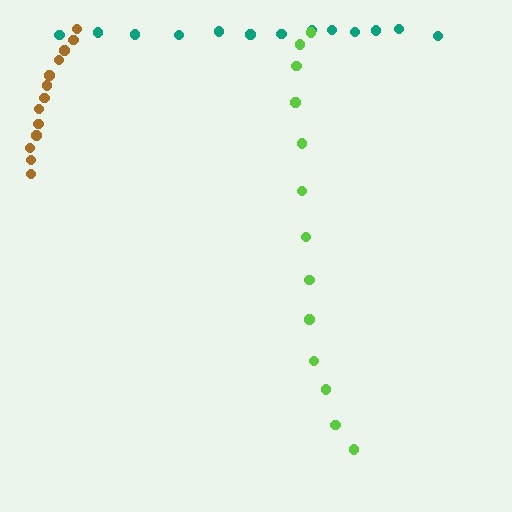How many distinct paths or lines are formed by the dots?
There are 3 distinct paths.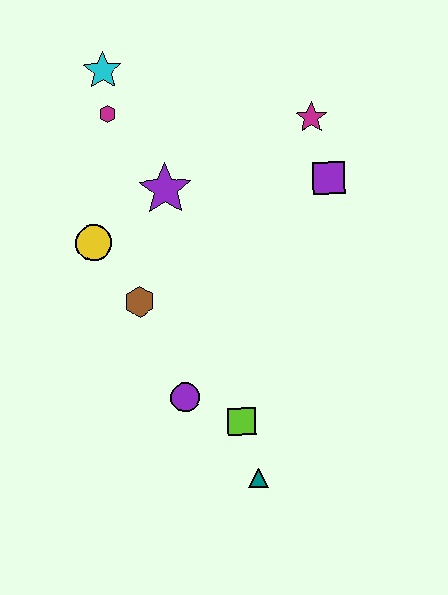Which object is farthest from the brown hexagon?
The magenta star is farthest from the brown hexagon.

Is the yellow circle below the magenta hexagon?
Yes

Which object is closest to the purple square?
The magenta star is closest to the purple square.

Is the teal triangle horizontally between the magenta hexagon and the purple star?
No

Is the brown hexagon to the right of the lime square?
No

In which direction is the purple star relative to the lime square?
The purple star is above the lime square.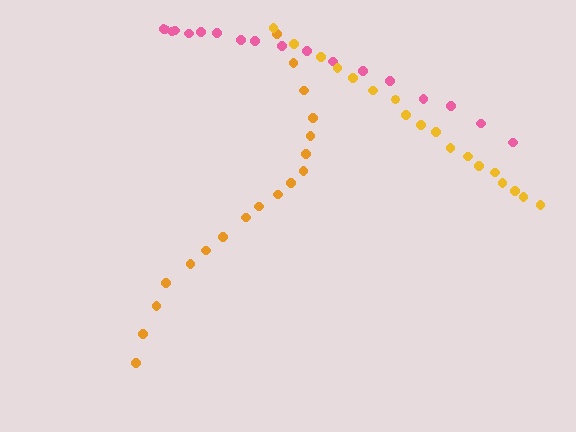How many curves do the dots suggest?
There are 3 distinct paths.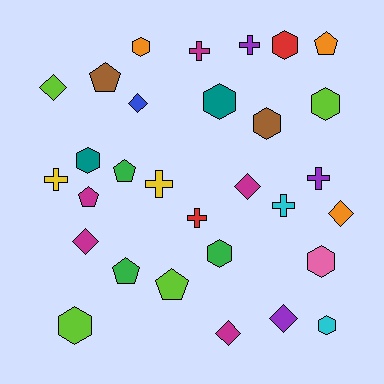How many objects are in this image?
There are 30 objects.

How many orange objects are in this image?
There are 3 orange objects.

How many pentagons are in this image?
There are 6 pentagons.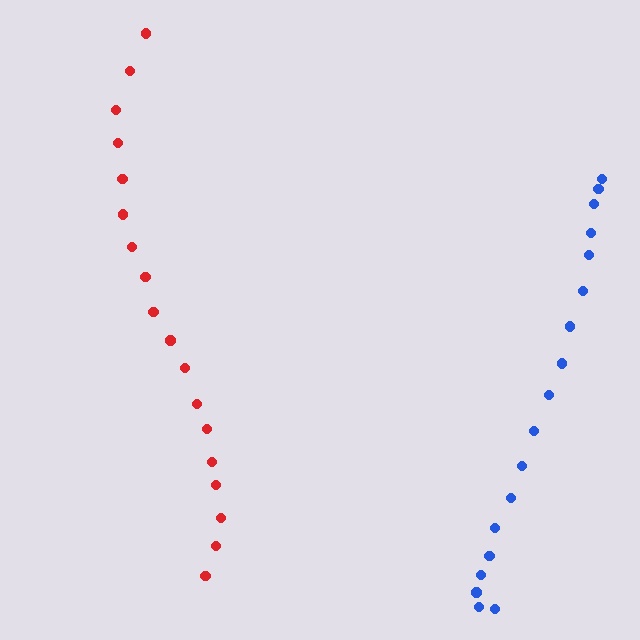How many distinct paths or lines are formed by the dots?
There are 2 distinct paths.